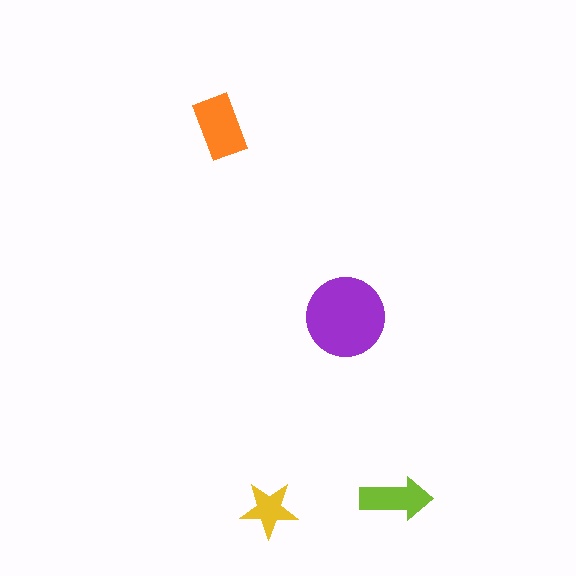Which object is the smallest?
The yellow star.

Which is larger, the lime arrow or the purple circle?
The purple circle.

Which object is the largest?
The purple circle.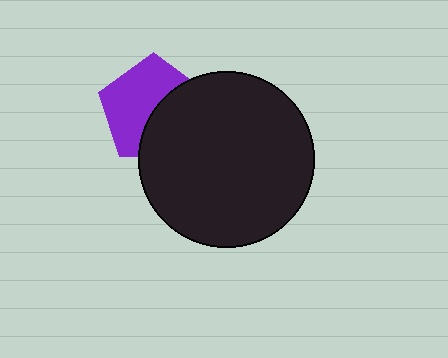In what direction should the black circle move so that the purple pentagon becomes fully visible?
The black circle should move right. That is the shortest direction to clear the overlap and leave the purple pentagon fully visible.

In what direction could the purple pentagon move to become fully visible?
The purple pentagon could move left. That would shift it out from behind the black circle entirely.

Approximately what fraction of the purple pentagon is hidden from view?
Roughly 44% of the purple pentagon is hidden behind the black circle.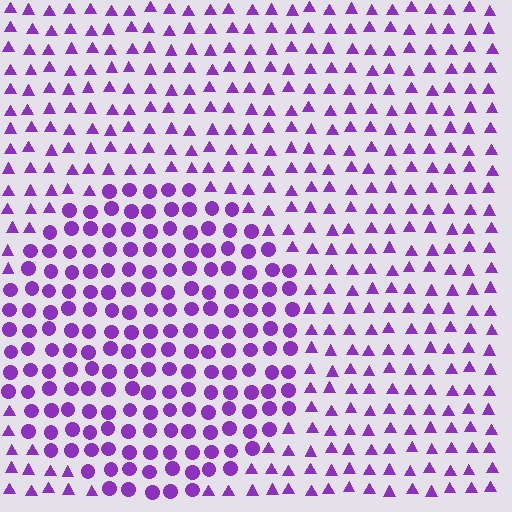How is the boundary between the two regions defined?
The boundary is defined by a change in element shape: circles inside vs. triangles outside. All elements share the same color and spacing.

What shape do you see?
I see a circle.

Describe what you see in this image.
The image is filled with small purple elements arranged in a uniform grid. A circle-shaped region contains circles, while the surrounding area contains triangles. The boundary is defined purely by the change in element shape.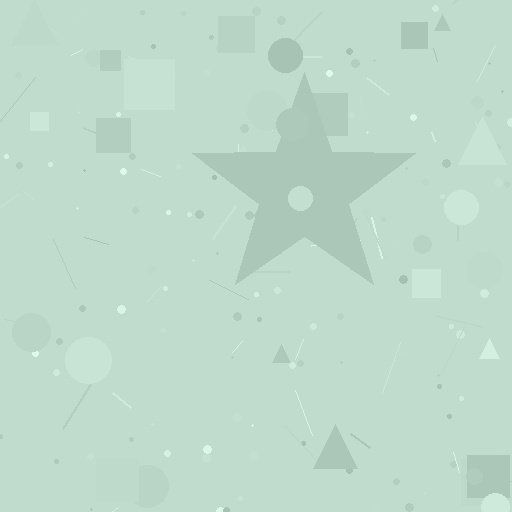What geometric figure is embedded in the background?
A star is embedded in the background.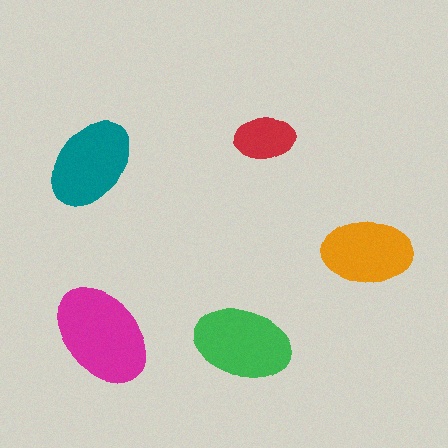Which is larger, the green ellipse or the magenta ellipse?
The magenta one.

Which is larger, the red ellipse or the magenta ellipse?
The magenta one.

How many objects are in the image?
There are 5 objects in the image.